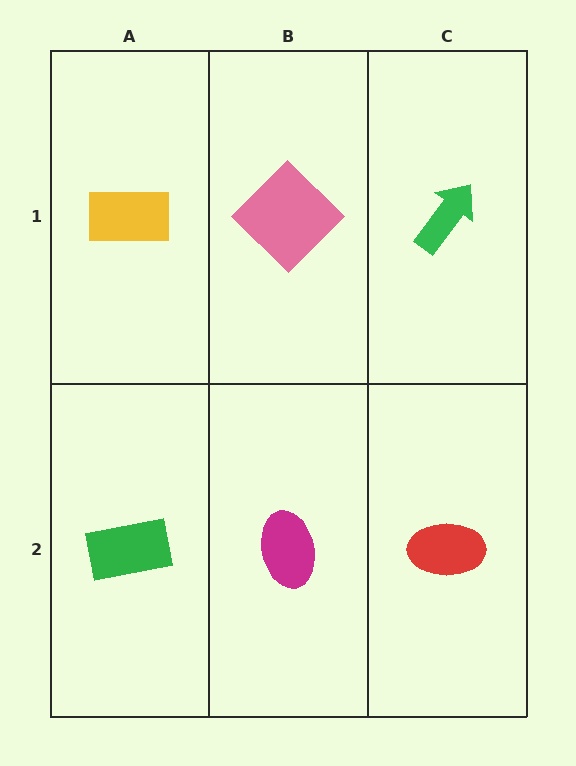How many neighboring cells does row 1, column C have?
2.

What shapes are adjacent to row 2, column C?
A green arrow (row 1, column C), a magenta ellipse (row 2, column B).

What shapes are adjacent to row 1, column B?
A magenta ellipse (row 2, column B), a yellow rectangle (row 1, column A), a green arrow (row 1, column C).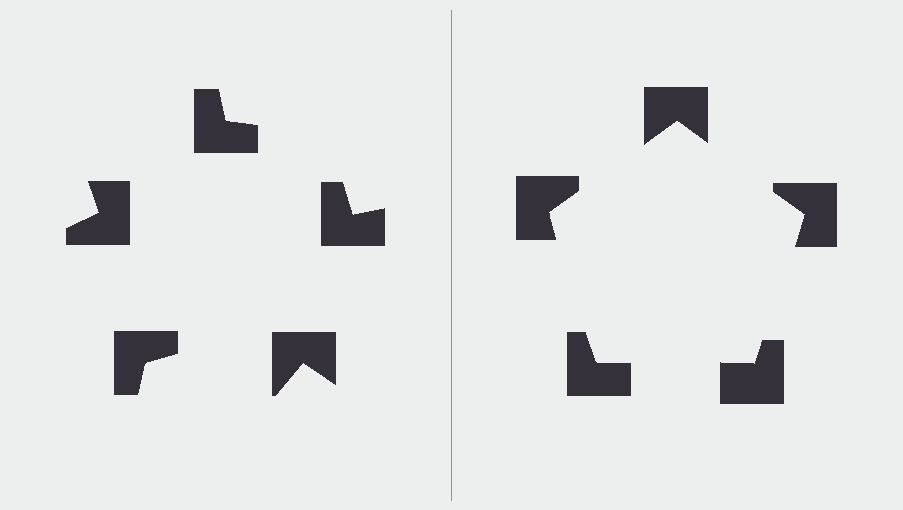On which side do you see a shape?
An illusory pentagon appears on the right side. On the left side the wedge cuts are rotated, so no coherent shape forms.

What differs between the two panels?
The notched squares are positioned identically on both sides; only the wedge orientations differ. On the right they align to a pentagon; on the left they are misaligned.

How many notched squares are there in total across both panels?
10 — 5 on each side.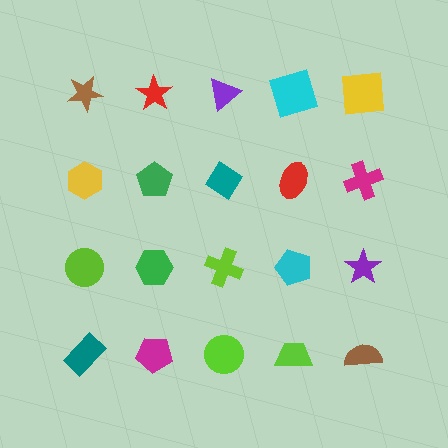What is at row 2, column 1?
A yellow hexagon.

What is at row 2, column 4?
A red ellipse.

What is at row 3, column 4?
A cyan pentagon.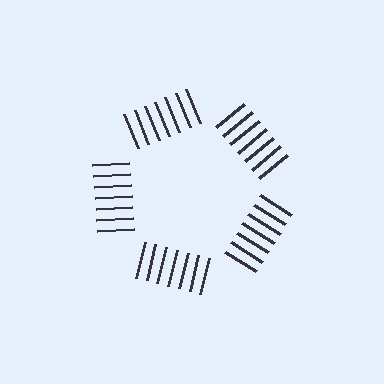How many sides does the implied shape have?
5 sides — the line-ends trace a pentagon.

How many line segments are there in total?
35 — 7 along each of the 5 edges.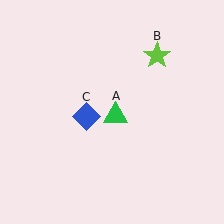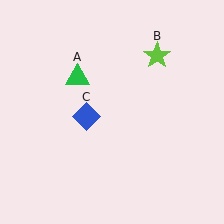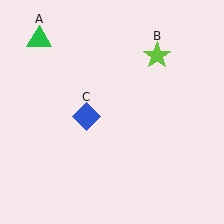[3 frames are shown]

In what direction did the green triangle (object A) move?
The green triangle (object A) moved up and to the left.